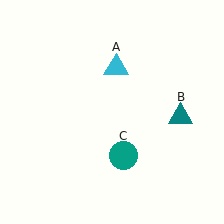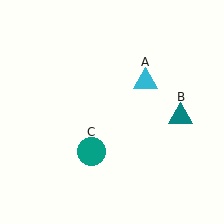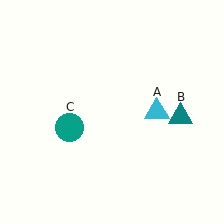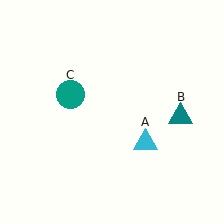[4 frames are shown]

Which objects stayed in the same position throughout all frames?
Teal triangle (object B) remained stationary.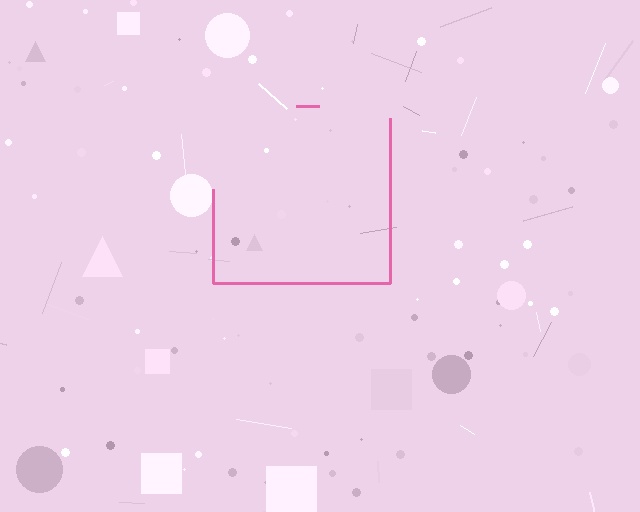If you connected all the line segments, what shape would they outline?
They would outline a square.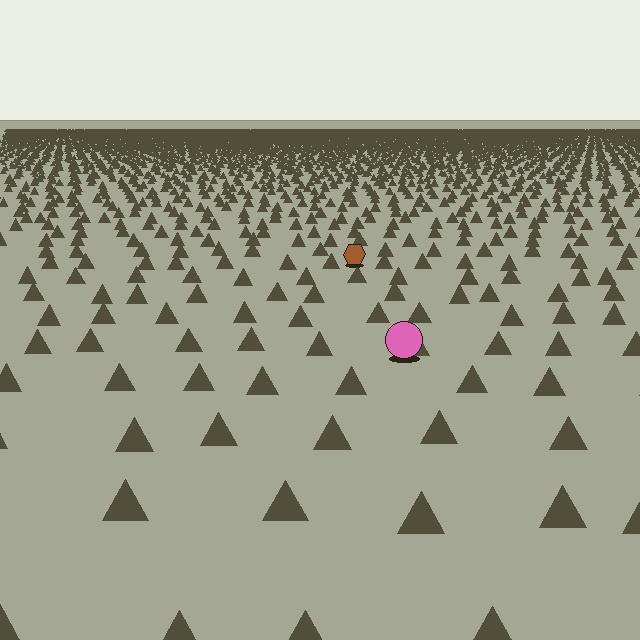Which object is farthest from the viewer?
The brown hexagon is farthest from the viewer. It appears smaller and the ground texture around it is denser.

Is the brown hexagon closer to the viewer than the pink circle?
No. The pink circle is closer — you can tell from the texture gradient: the ground texture is coarser near it.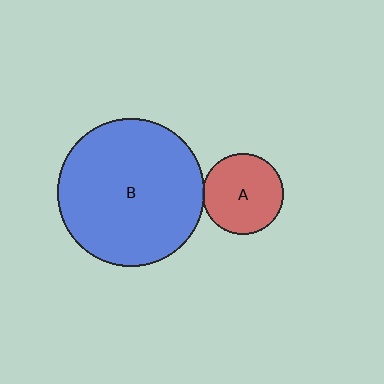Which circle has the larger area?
Circle B (blue).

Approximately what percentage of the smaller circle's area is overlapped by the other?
Approximately 5%.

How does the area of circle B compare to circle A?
Approximately 3.3 times.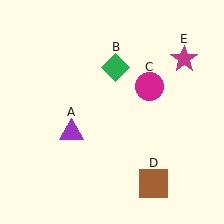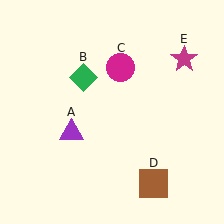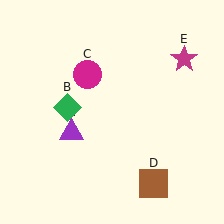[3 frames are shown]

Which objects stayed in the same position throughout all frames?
Purple triangle (object A) and brown square (object D) and magenta star (object E) remained stationary.